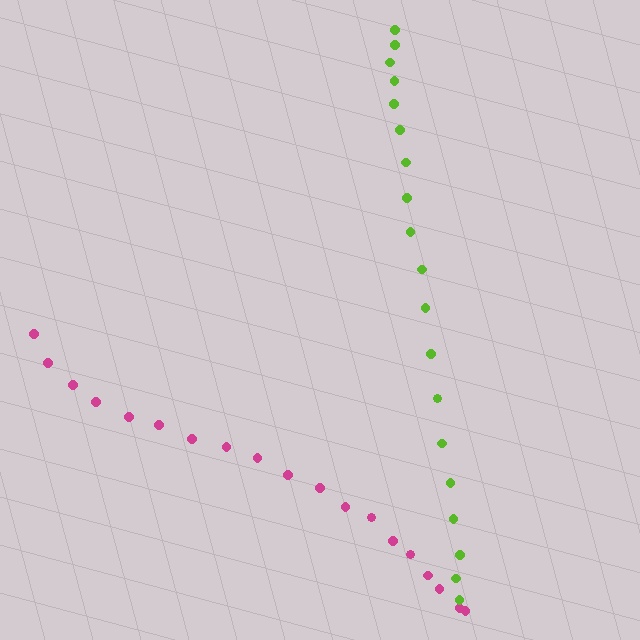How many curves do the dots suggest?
There are 2 distinct paths.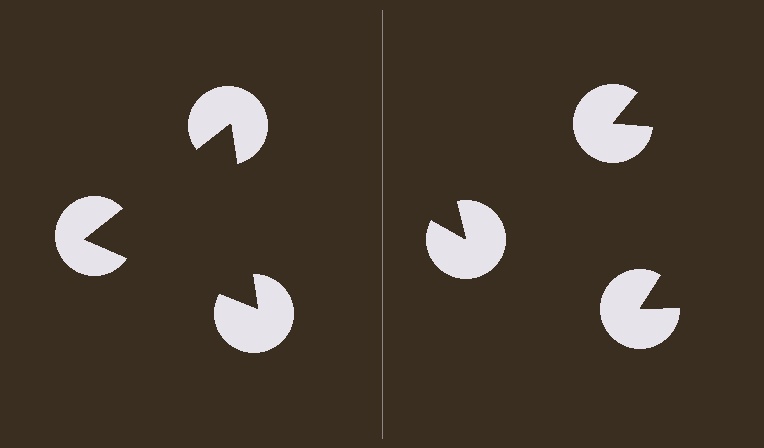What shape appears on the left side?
An illusory triangle.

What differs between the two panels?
The pac-man discs are positioned identically on both sides; only the wedge orientations differ. On the left they align to a triangle; on the right they are misaligned.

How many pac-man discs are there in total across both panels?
6 — 3 on each side.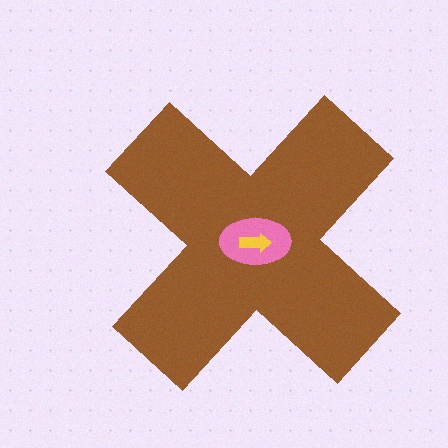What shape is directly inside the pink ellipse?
The yellow arrow.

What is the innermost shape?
The yellow arrow.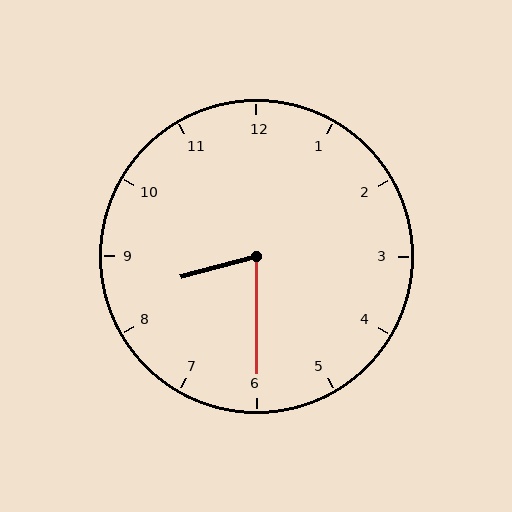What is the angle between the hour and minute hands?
Approximately 75 degrees.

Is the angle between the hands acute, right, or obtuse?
It is acute.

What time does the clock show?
8:30.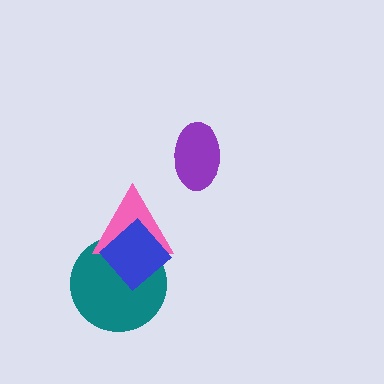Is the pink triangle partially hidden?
Yes, it is partially covered by another shape.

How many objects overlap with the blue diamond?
2 objects overlap with the blue diamond.